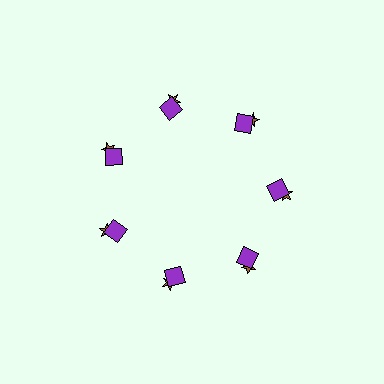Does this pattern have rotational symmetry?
Yes, this pattern has 7-fold rotational symmetry. It looks the same after rotating 51 degrees around the center.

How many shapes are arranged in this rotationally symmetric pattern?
There are 14 shapes, arranged in 7 groups of 2.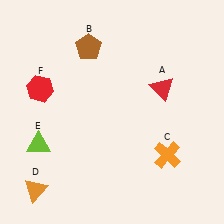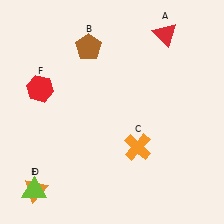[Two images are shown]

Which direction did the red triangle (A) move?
The red triangle (A) moved up.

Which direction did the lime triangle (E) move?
The lime triangle (E) moved down.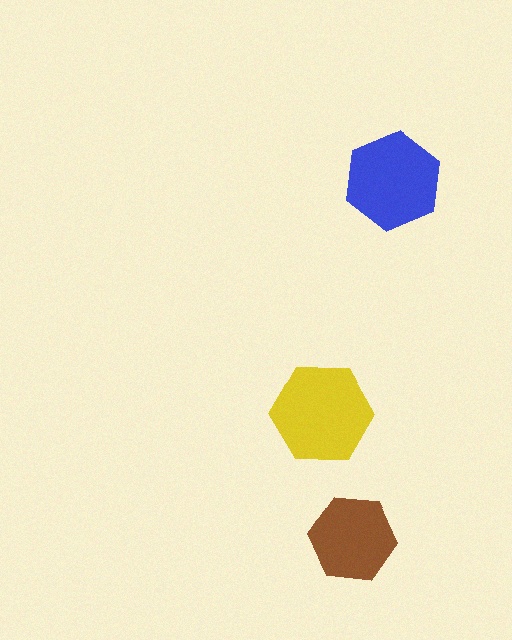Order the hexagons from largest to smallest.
the yellow one, the blue one, the brown one.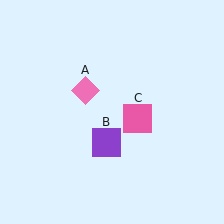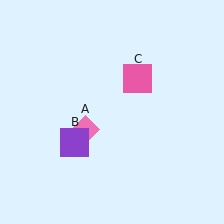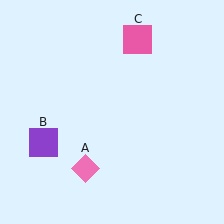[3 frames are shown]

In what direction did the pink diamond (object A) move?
The pink diamond (object A) moved down.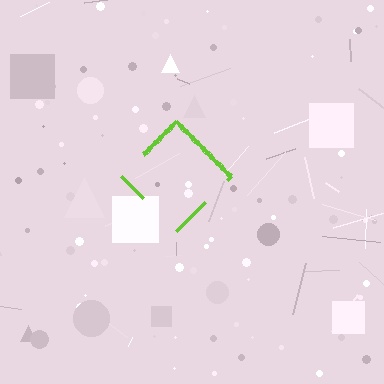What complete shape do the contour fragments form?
The contour fragments form a diamond.